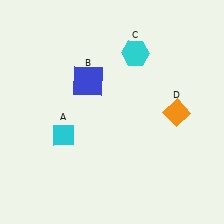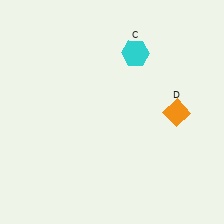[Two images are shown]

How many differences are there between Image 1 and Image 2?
There are 2 differences between the two images.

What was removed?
The blue square (B), the cyan diamond (A) were removed in Image 2.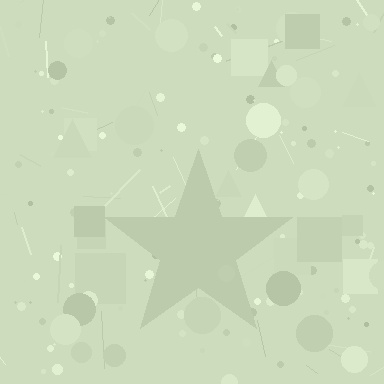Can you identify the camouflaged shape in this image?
The camouflaged shape is a star.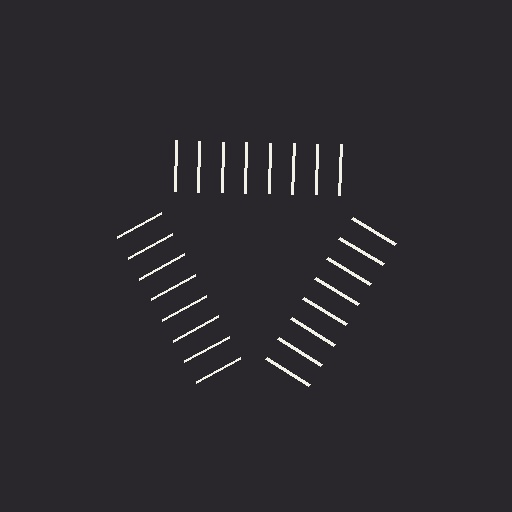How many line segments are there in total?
24 — 8 along each of the 3 edges.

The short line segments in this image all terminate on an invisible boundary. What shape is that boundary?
An illusory triangle — the line segments terminate on its edges but no continuous stroke is drawn.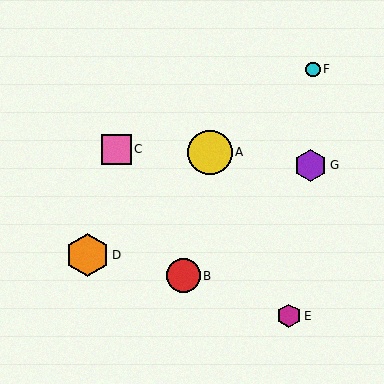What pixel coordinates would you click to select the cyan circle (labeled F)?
Click at (313, 69) to select the cyan circle F.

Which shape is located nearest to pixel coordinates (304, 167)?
The purple hexagon (labeled G) at (311, 165) is nearest to that location.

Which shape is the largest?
The yellow circle (labeled A) is the largest.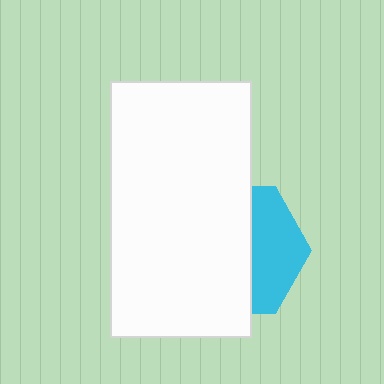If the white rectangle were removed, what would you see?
You would see the complete cyan hexagon.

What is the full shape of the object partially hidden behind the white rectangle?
The partially hidden object is a cyan hexagon.